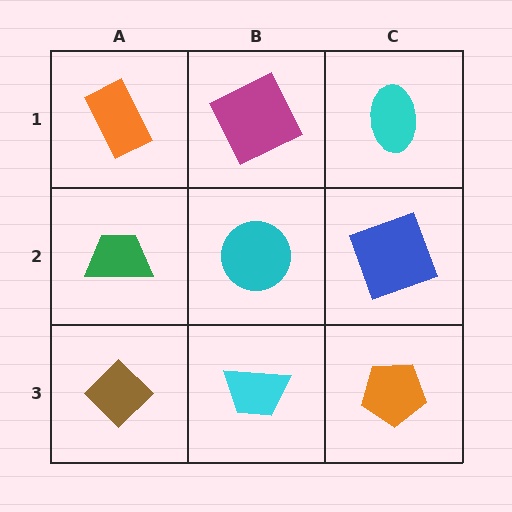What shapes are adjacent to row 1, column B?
A cyan circle (row 2, column B), an orange rectangle (row 1, column A), a cyan ellipse (row 1, column C).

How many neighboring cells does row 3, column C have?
2.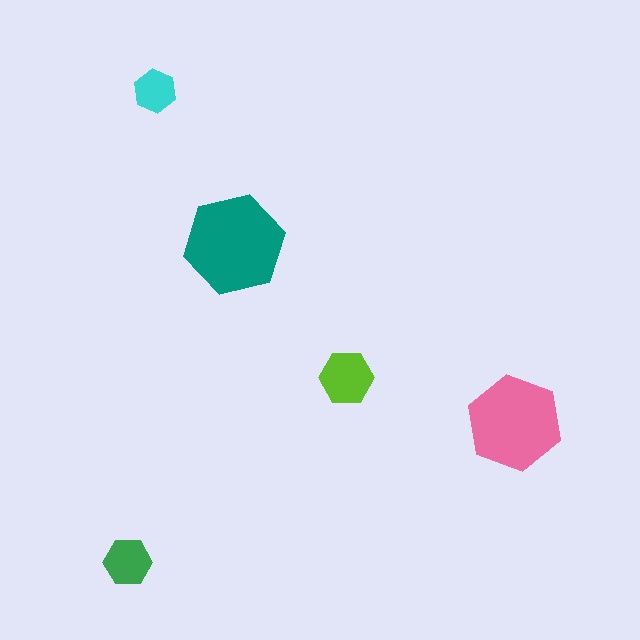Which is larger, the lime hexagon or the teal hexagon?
The teal one.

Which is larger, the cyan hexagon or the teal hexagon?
The teal one.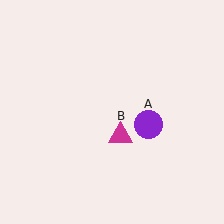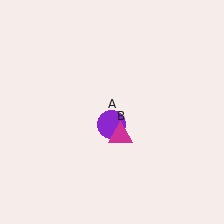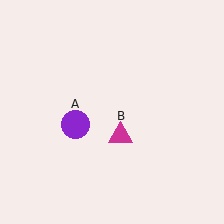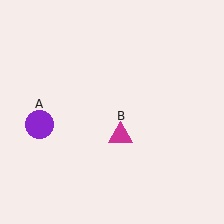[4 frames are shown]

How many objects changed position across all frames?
1 object changed position: purple circle (object A).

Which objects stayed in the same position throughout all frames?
Magenta triangle (object B) remained stationary.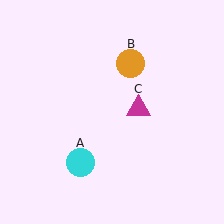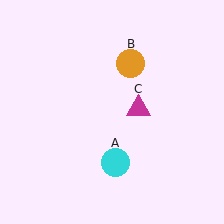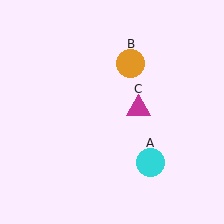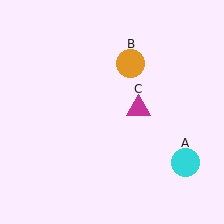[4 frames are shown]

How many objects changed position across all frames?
1 object changed position: cyan circle (object A).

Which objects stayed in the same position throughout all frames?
Orange circle (object B) and magenta triangle (object C) remained stationary.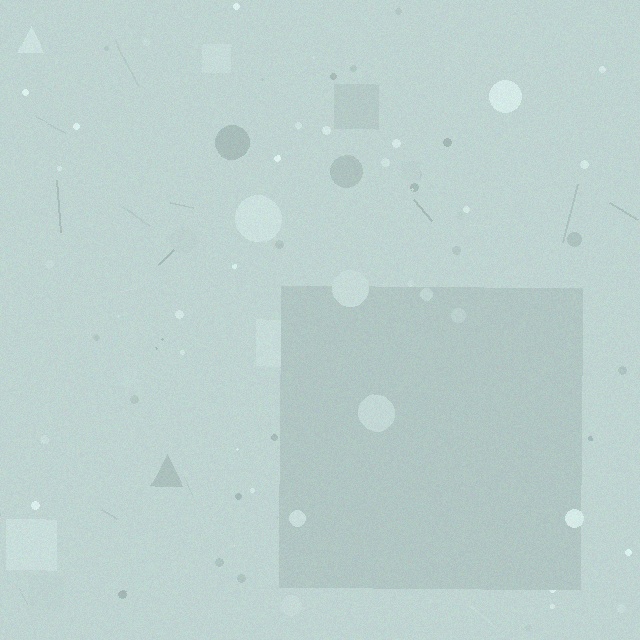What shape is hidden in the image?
A square is hidden in the image.